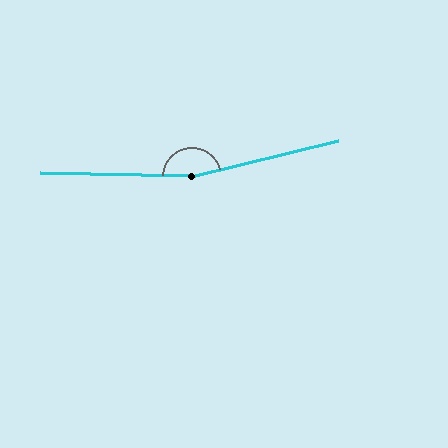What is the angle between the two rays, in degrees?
Approximately 165 degrees.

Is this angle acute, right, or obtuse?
It is obtuse.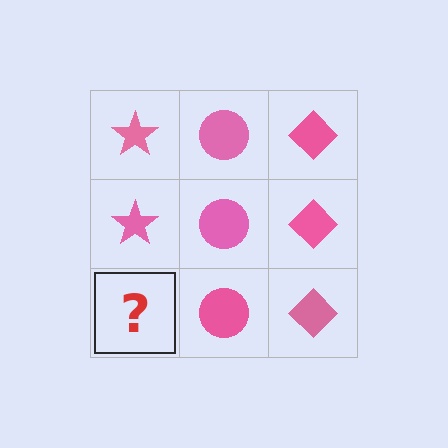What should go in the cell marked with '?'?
The missing cell should contain a pink star.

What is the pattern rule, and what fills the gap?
The rule is that each column has a consistent shape. The gap should be filled with a pink star.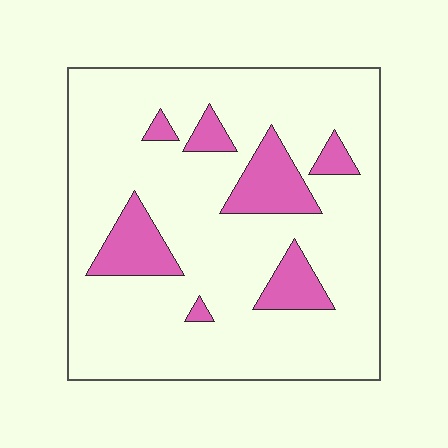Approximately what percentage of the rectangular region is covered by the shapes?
Approximately 15%.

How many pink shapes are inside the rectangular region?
7.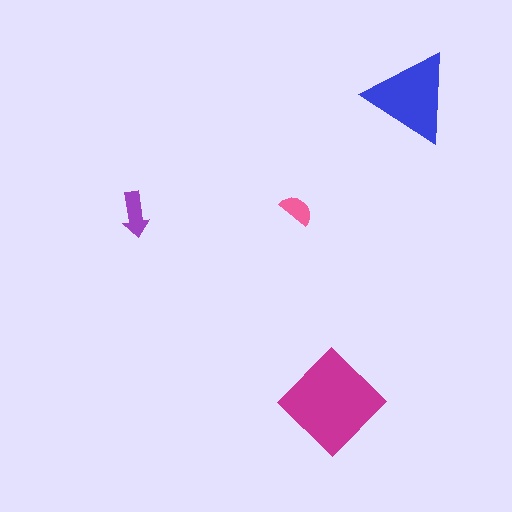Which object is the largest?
The magenta diamond.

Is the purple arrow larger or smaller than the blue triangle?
Smaller.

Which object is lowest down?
The magenta diamond is bottommost.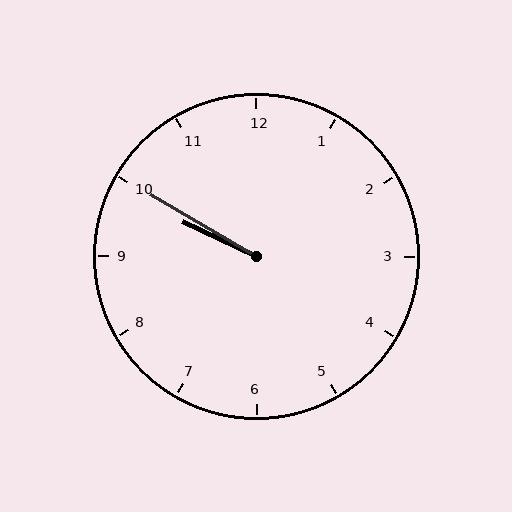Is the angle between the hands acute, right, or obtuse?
It is acute.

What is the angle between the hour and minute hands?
Approximately 5 degrees.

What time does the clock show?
9:50.